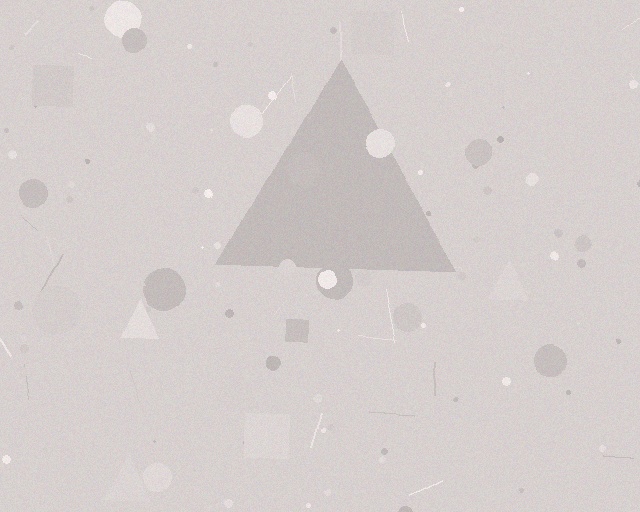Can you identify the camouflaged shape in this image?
The camouflaged shape is a triangle.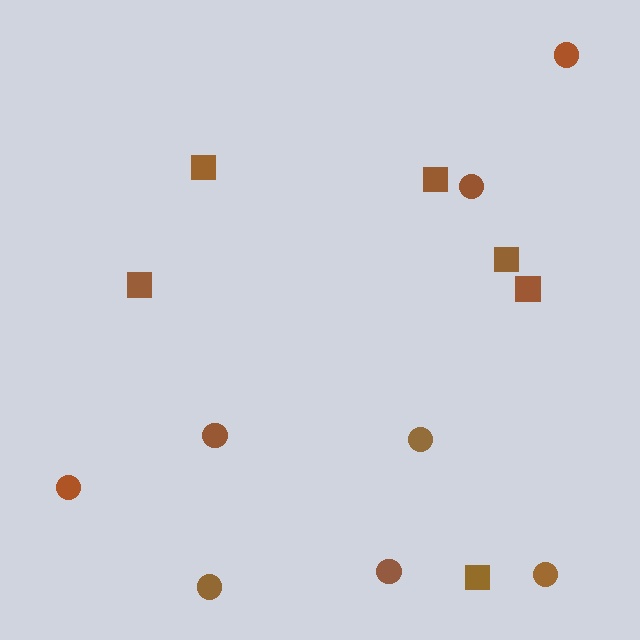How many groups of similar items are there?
There are 2 groups: one group of squares (6) and one group of circles (8).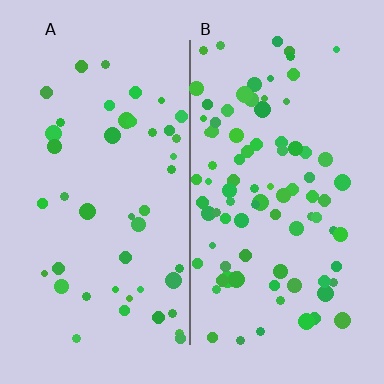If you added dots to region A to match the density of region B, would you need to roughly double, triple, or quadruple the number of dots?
Approximately double.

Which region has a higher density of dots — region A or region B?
B (the right).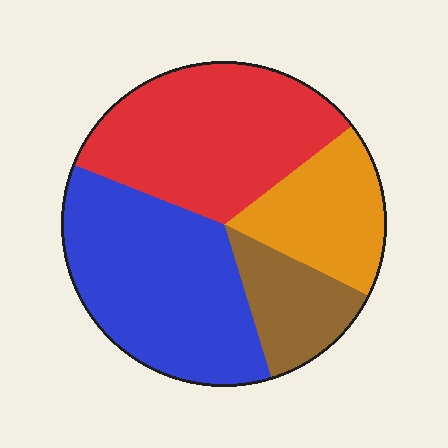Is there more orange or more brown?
Orange.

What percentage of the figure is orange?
Orange covers about 20% of the figure.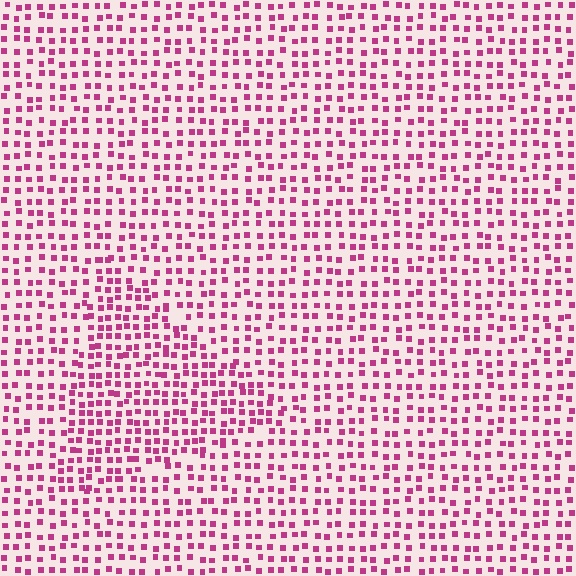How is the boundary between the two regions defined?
The boundary is defined by a change in element density (approximately 1.5x ratio). All elements are the same color, size, and shape.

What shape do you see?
I see a triangle.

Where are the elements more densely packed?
The elements are more densely packed inside the triangle boundary.